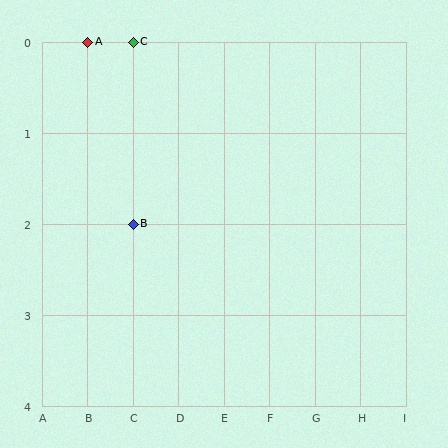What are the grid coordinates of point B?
Point B is at grid coordinates (C, 2).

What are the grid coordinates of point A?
Point A is at grid coordinates (B, 0).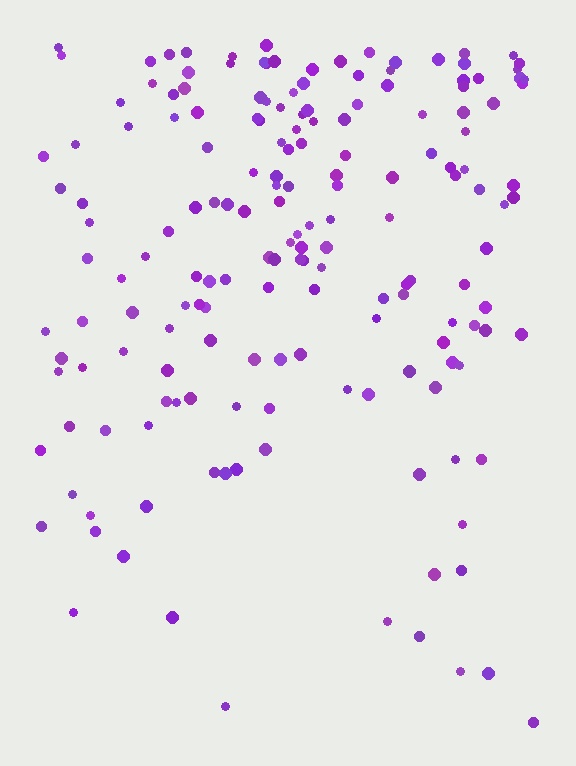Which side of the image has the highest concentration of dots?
The top.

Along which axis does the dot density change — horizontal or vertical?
Vertical.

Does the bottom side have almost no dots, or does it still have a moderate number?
Still a moderate number, just noticeably fewer than the top.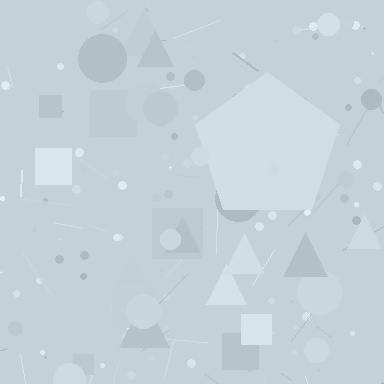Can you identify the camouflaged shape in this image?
The camouflaged shape is a pentagon.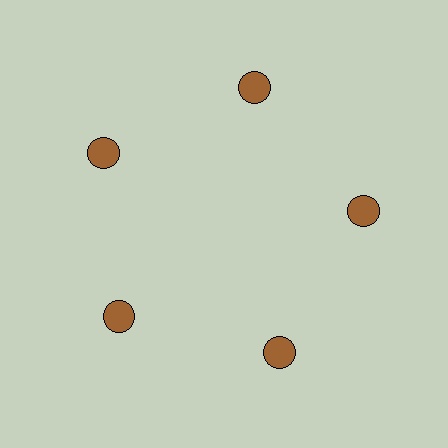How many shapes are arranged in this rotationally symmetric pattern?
There are 5 shapes, arranged in 5 groups of 1.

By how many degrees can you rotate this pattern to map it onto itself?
The pattern maps onto itself every 72 degrees of rotation.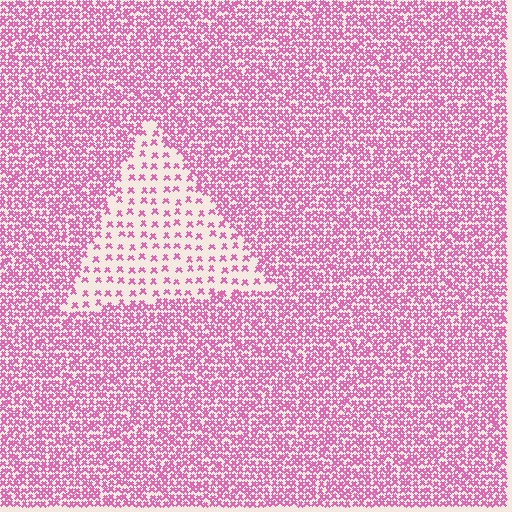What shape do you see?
I see a triangle.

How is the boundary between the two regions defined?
The boundary is defined by a change in element density (approximately 2.9x ratio). All elements are the same color, size, and shape.